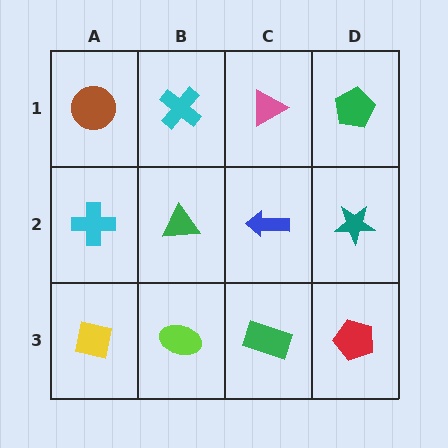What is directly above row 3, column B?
A green triangle.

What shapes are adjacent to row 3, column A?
A cyan cross (row 2, column A), a lime ellipse (row 3, column B).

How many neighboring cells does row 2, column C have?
4.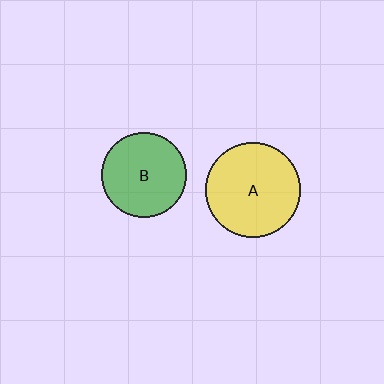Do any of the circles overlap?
No, none of the circles overlap.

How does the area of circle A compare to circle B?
Approximately 1.2 times.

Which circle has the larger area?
Circle A (yellow).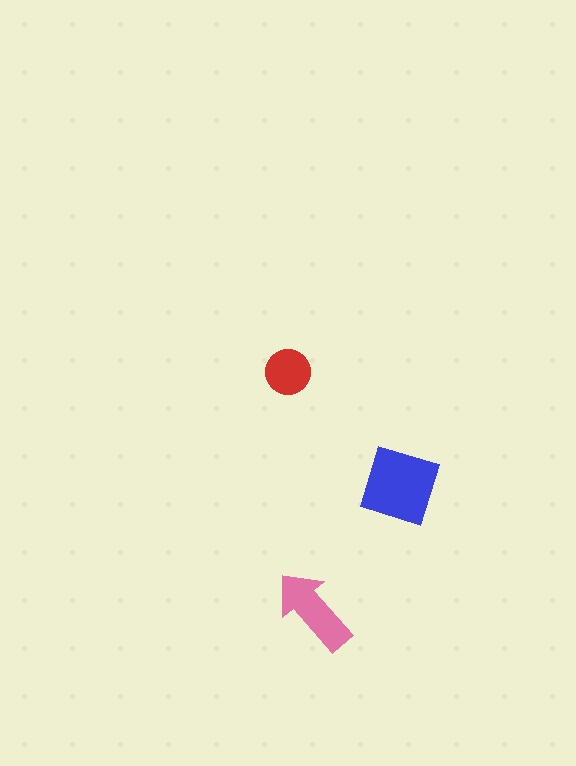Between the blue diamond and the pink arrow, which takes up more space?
The blue diamond.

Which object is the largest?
The blue diamond.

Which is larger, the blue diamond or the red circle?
The blue diamond.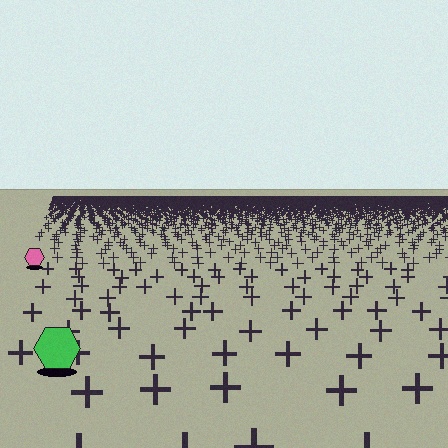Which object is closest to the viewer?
The green hexagon is closest. The texture marks near it are larger and more spread out.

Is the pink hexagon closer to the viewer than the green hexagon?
No. The green hexagon is closer — you can tell from the texture gradient: the ground texture is coarser near it.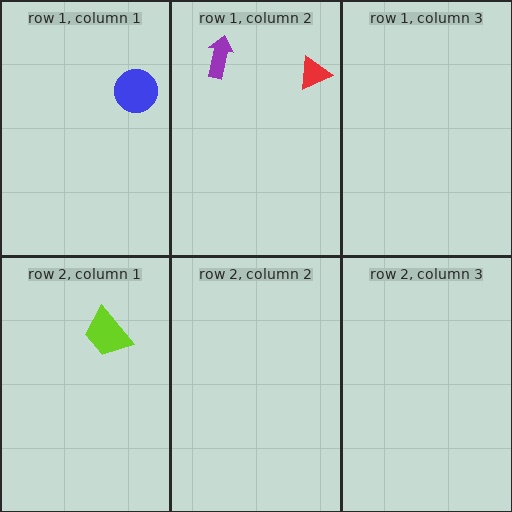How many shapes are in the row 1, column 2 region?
2.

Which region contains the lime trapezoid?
The row 2, column 1 region.